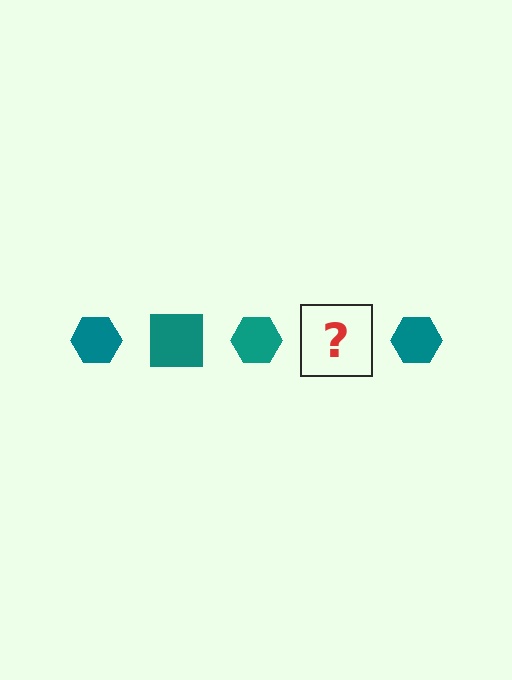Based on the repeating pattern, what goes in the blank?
The blank should be a teal square.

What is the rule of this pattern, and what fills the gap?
The rule is that the pattern cycles through hexagon, square shapes in teal. The gap should be filled with a teal square.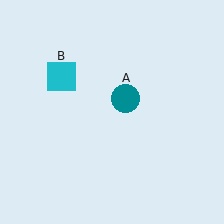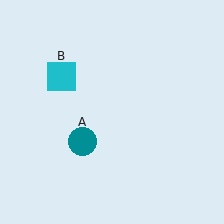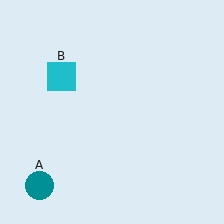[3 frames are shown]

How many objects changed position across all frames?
1 object changed position: teal circle (object A).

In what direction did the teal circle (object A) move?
The teal circle (object A) moved down and to the left.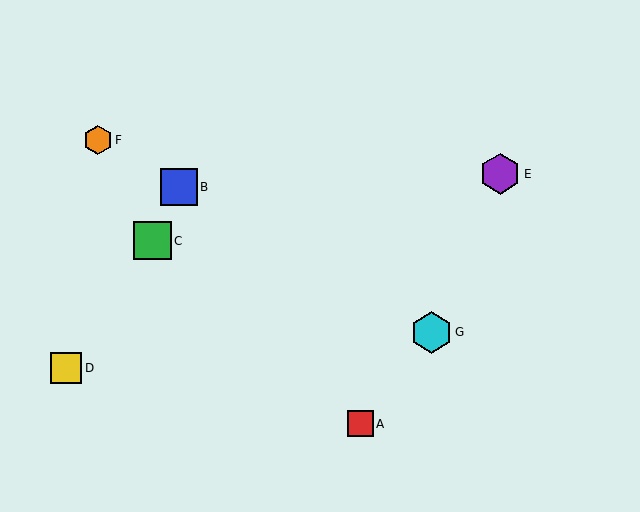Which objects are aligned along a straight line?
Objects B, F, G are aligned along a straight line.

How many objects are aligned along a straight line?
3 objects (B, F, G) are aligned along a straight line.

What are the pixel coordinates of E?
Object E is at (500, 174).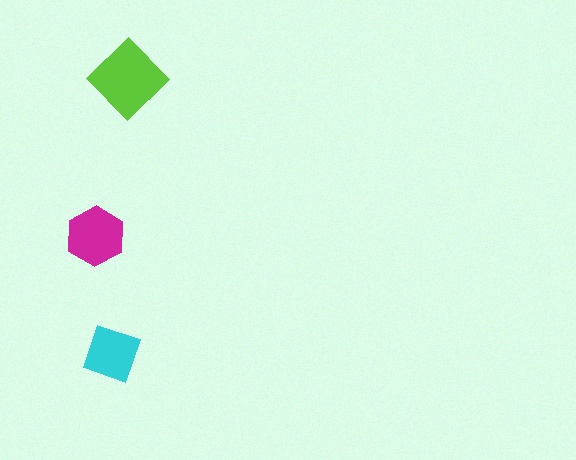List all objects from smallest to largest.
The cyan diamond, the magenta hexagon, the lime diamond.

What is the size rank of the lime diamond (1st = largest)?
1st.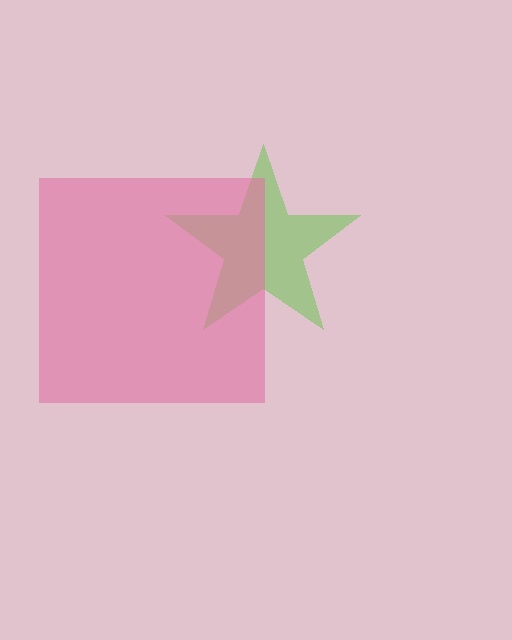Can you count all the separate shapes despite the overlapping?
Yes, there are 2 separate shapes.